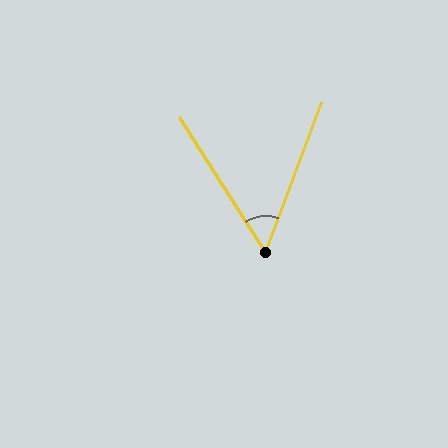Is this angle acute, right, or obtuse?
It is acute.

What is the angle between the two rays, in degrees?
Approximately 53 degrees.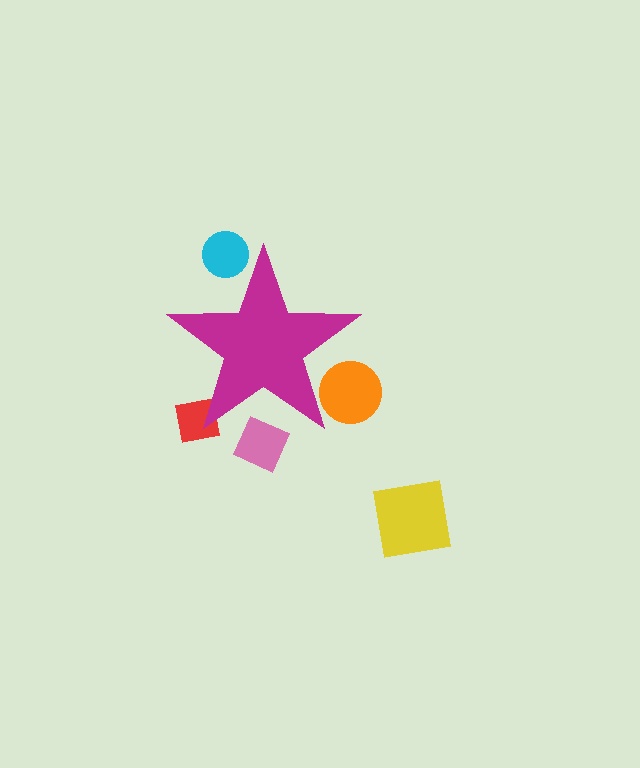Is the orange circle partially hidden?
Yes, the orange circle is partially hidden behind the magenta star.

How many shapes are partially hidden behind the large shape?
4 shapes are partially hidden.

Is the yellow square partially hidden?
No, the yellow square is fully visible.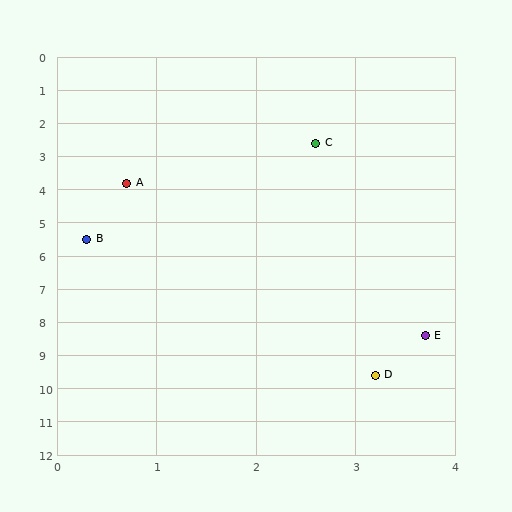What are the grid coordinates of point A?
Point A is at approximately (0.7, 3.8).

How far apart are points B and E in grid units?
Points B and E are about 4.5 grid units apart.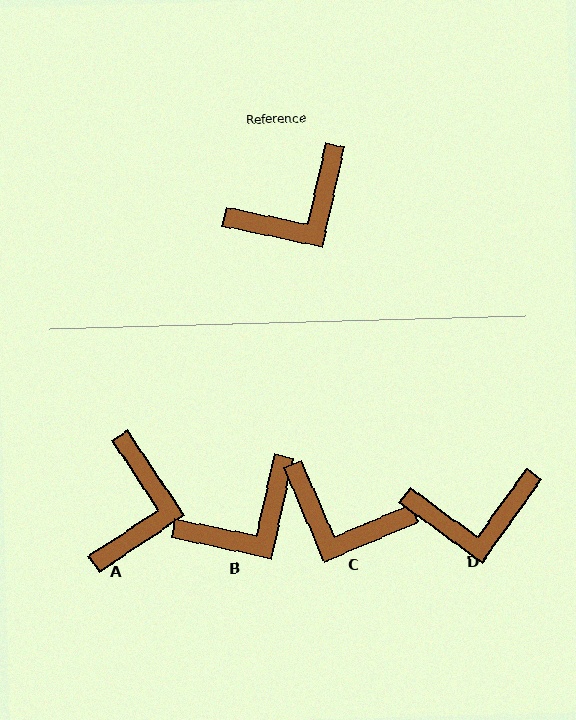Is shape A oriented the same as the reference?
No, it is off by about 46 degrees.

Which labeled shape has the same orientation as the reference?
B.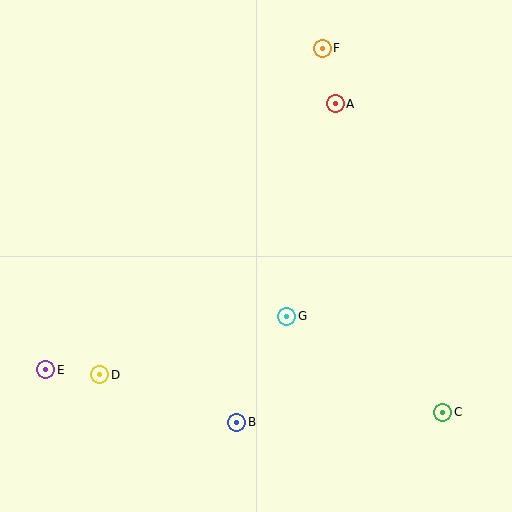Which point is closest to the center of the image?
Point G at (287, 316) is closest to the center.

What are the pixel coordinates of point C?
Point C is at (443, 412).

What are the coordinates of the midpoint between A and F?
The midpoint between A and F is at (329, 76).